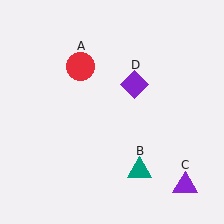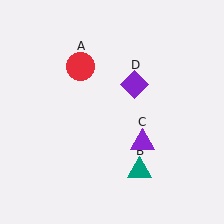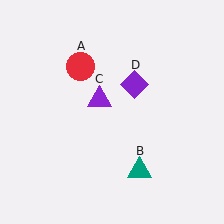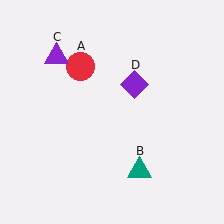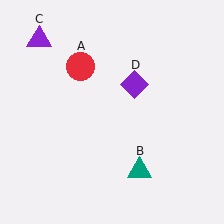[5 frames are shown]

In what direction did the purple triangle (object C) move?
The purple triangle (object C) moved up and to the left.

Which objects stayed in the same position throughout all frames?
Red circle (object A) and teal triangle (object B) and purple diamond (object D) remained stationary.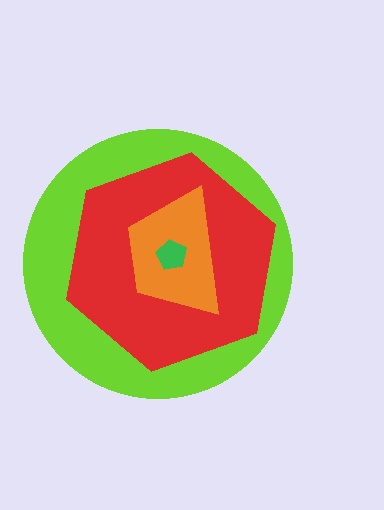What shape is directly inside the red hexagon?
The orange trapezoid.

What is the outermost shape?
The lime circle.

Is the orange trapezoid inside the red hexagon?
Yes.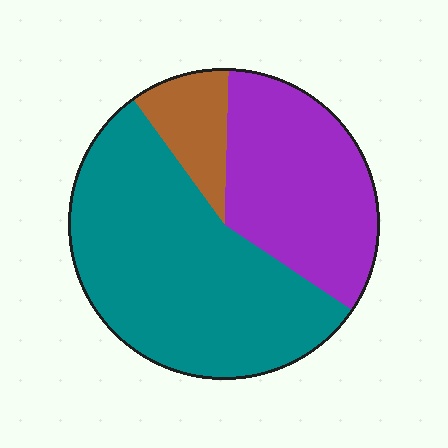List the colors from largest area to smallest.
From largest to smallest: teal, purple, brown.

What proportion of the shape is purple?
Purple takes up about one third (1/3) of the shape.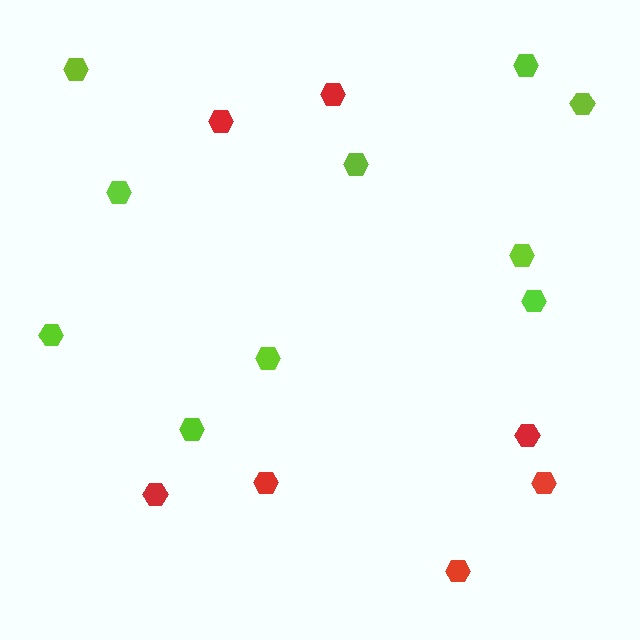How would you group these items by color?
There are 2 groups: one group of red hexagons (7) and one group of lime hexagons (10).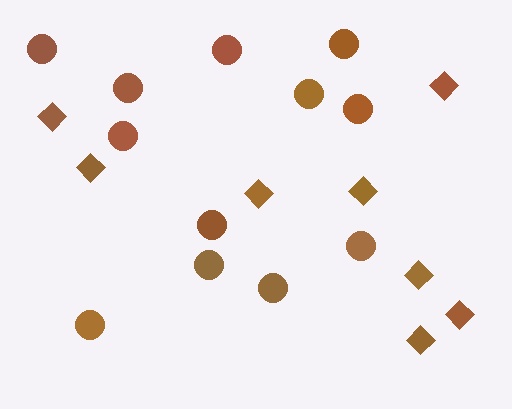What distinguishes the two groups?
There are 2 groups: one group of diamonds (8) and one group of circles (12).